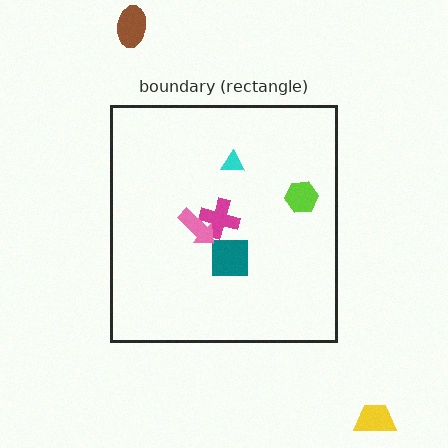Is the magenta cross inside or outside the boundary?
Inside.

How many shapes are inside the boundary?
5 inside, 2 outside.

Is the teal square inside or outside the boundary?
Inside.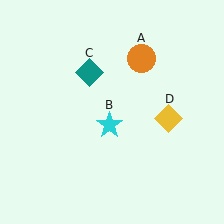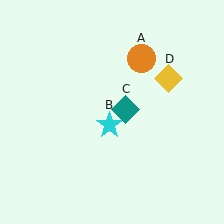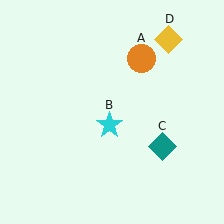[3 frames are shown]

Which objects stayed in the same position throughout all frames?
Orange circle (object A) and cyan star (object B) remained stationary.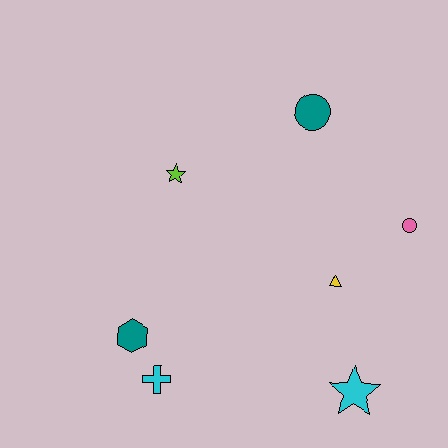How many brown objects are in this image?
There are no brown objects.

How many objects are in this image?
There are 7 objects.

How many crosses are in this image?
There is 1 cross.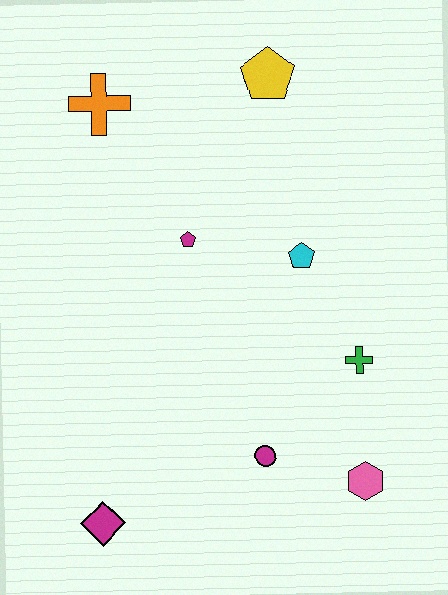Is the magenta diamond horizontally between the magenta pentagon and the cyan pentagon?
No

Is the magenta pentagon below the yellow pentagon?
Yes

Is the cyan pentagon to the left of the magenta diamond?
No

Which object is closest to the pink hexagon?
The magenta circle is closest to the pink hexagon.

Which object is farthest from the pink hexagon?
The orange cross is farthest from the pink hexagon.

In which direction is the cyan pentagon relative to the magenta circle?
The cyan pentagon is above the magenta circle.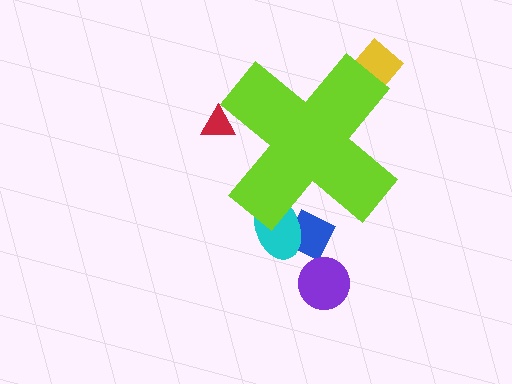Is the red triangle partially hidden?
Yes, the red triangle is partially hidden behind the lime cross.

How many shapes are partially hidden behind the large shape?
4 shapes are partially hidden.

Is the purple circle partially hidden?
No, the purple circle is fully visible.